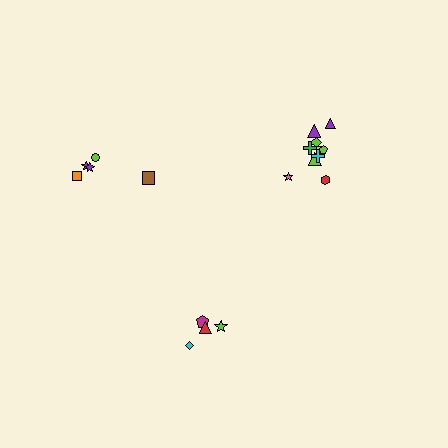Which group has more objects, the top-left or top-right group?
The top-right group.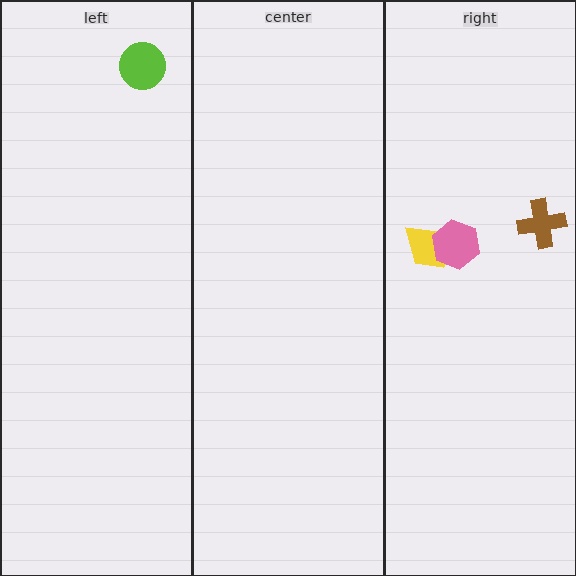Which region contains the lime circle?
The left region.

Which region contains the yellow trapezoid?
The right region.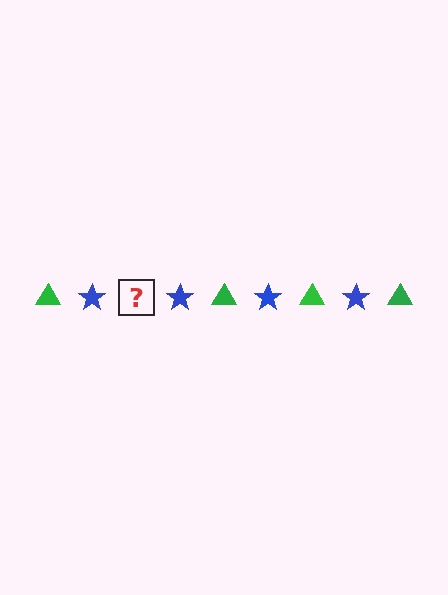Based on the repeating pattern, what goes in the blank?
The blank should be a green triangle.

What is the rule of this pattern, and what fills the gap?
The rule is that the pattern alternates between green triangle and blue star. The gap should be filled with a green triangle.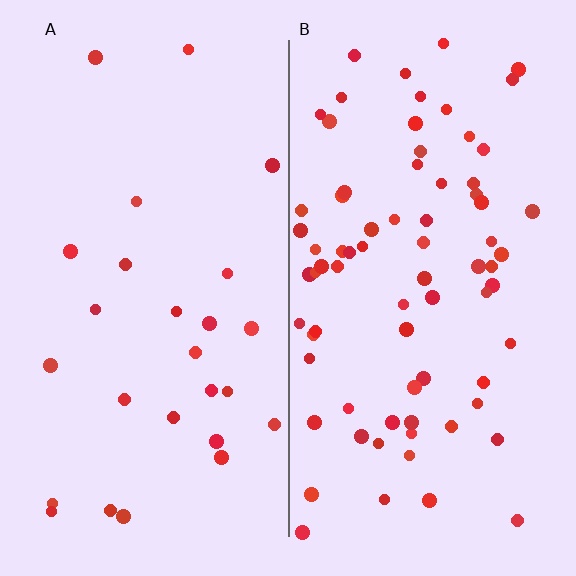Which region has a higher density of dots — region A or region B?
B (the right).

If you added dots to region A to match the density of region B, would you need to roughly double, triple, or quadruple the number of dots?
Approximately triple.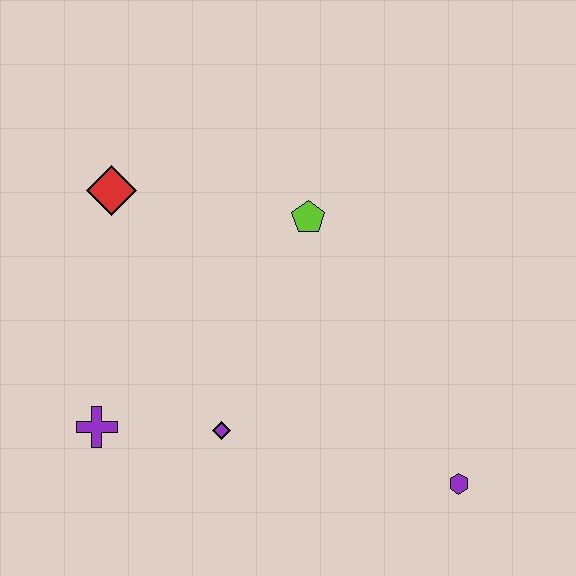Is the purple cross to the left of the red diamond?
Yes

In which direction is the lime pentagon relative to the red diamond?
The lime pentagon is to the right of the red diamond.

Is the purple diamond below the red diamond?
Yes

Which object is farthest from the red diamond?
The purple hexagon is farthest from the red diamond.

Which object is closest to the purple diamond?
The purple cross is closest to the purple diamond.